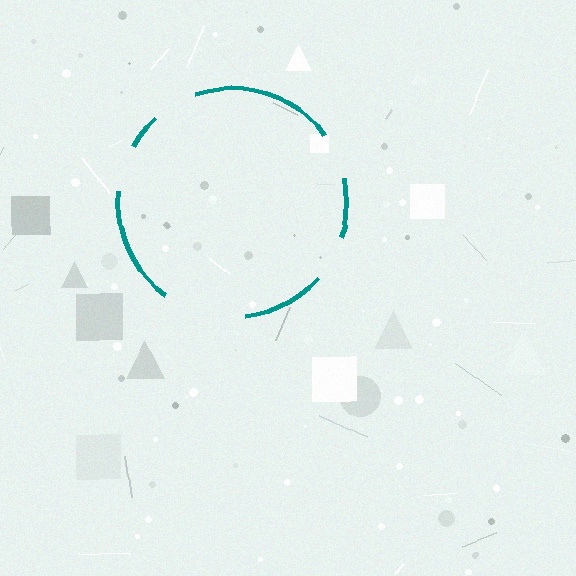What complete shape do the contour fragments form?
The contour fragments form a circle.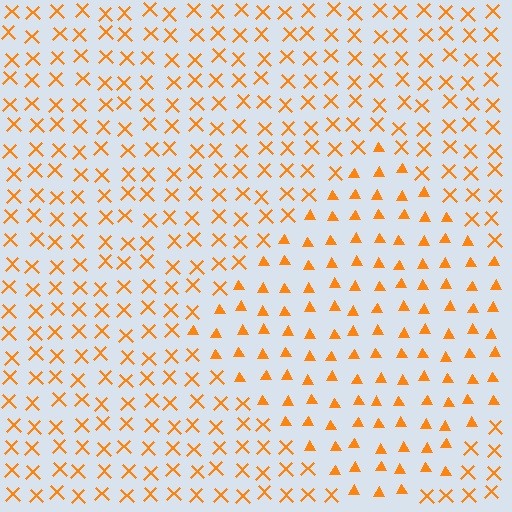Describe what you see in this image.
The image is filled with small orange elements arranged in a uniform grid. A diamond-shaped region contains triangles, while the surrounding area contains X marks. The boundary is defined purely by the change in element shape.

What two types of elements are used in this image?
The image uses triangles inside the diamond region and X marks outside it.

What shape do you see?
I see a diamond.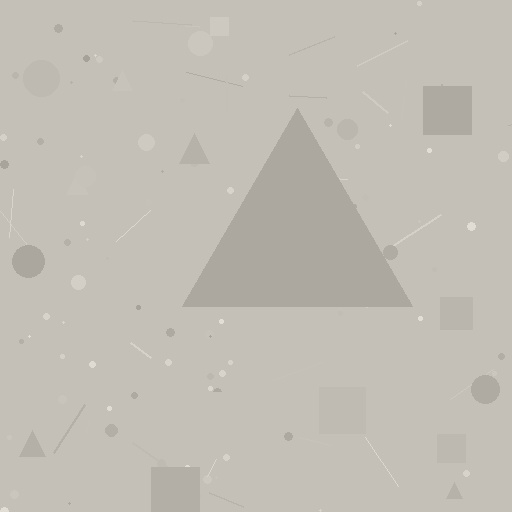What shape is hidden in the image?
A triangle is hidden in the image.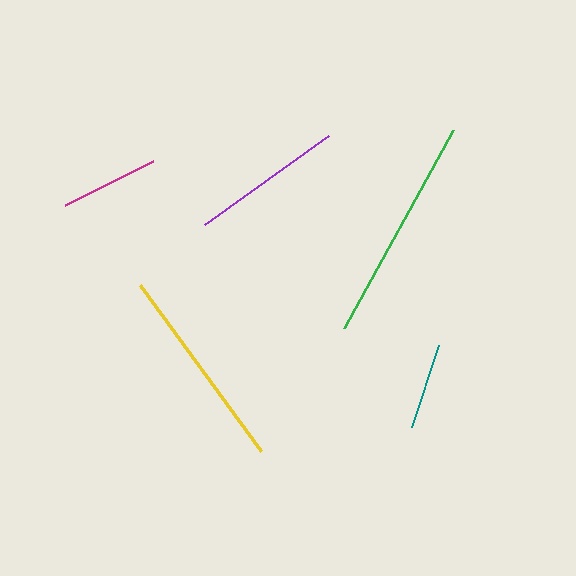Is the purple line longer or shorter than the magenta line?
The purple line is longer than the magenta line.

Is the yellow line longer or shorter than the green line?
The green line is longer than the yellow line.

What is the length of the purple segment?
The purple segment is approximately 152 pixels long.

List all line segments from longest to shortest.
From longest to shortest: green, yellow, purple, magenta, teal.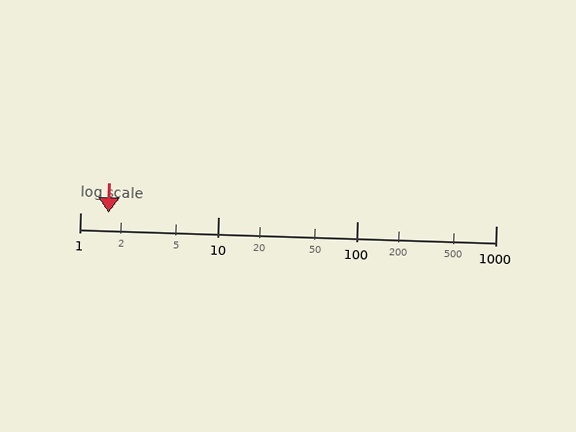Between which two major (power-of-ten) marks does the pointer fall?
The pointer is between 1 and 10.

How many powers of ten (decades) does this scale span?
The scale spans 3 decades, from 1 to 1000.